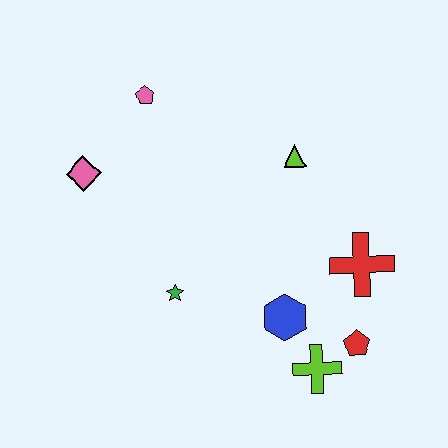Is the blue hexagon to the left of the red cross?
Yes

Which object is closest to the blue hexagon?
The lime cross is closest to the blue hexagon.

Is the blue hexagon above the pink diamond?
No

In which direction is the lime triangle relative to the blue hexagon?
The lime triangle is above the blue hexagon.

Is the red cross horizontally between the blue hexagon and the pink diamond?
No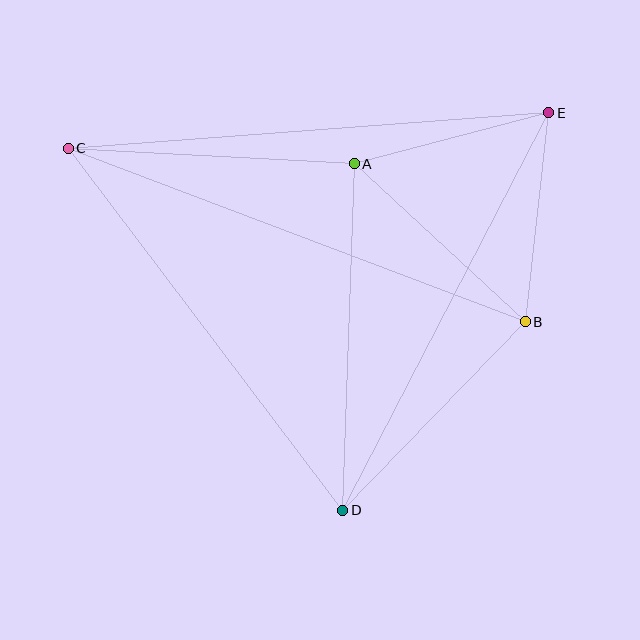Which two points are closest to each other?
Points A and E are closest to each other.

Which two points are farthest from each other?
Points B and C are farthest from each other.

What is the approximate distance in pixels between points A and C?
The distance between A and C is approximately 287 pixels.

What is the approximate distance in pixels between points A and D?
The distance between A and D is approximately 347 pixels.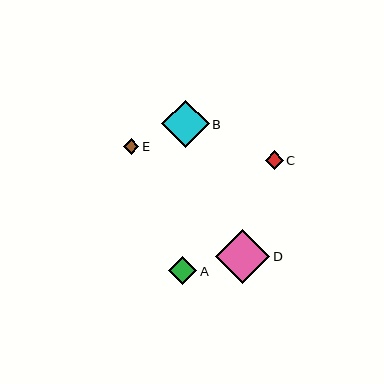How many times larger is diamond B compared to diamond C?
Diamond B is approximately 2.6 times the size of diamond C.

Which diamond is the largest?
Diamond D is the largest with a size of approximately 54 pixels.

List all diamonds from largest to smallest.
From largest to smallest: D, B, A, C, E.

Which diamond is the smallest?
Diamond E is the smallest with a size of approximately 16 pixels.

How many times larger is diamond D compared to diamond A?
Diamond D is approximately 1.9 times the size of diamond A.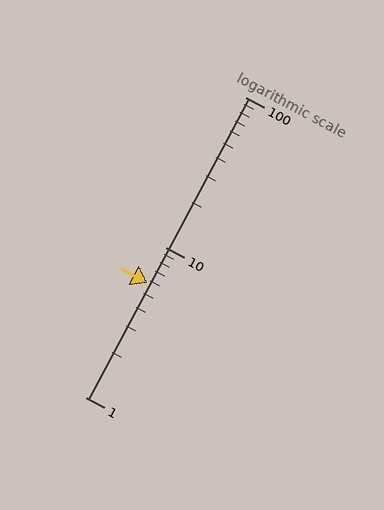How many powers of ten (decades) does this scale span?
The scale spans 2 decades, from 1 to 100.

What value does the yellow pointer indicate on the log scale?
The pointer indicates approximately 5.8.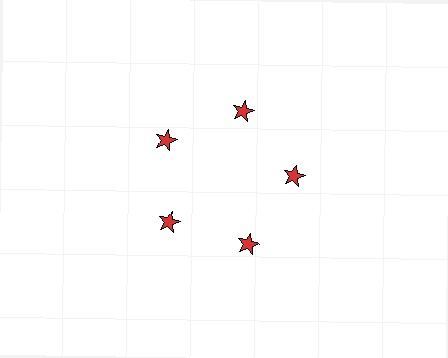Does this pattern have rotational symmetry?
Yes, this pattern has 5-fold rotational symmetry. It looks the same after rotating 72 degrees around the center.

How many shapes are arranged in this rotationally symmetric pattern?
There are 5 shapes, arranged in 5 groups of 1.